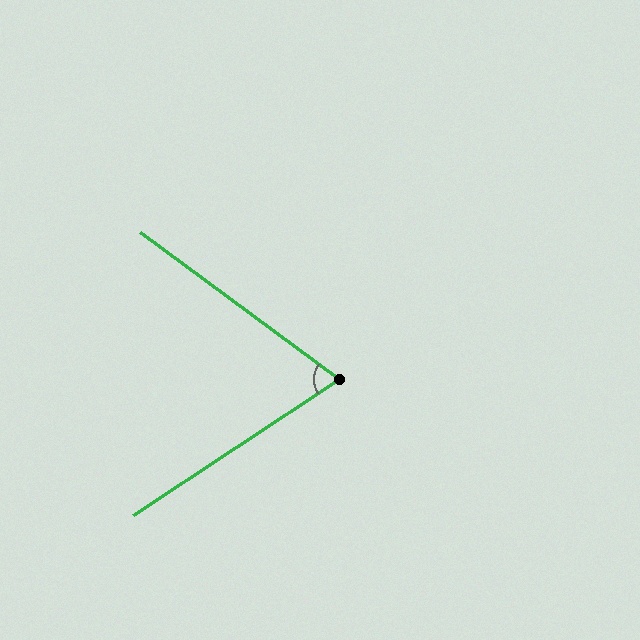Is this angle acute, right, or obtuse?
It is acute.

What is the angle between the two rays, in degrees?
Approximately 70 degrees.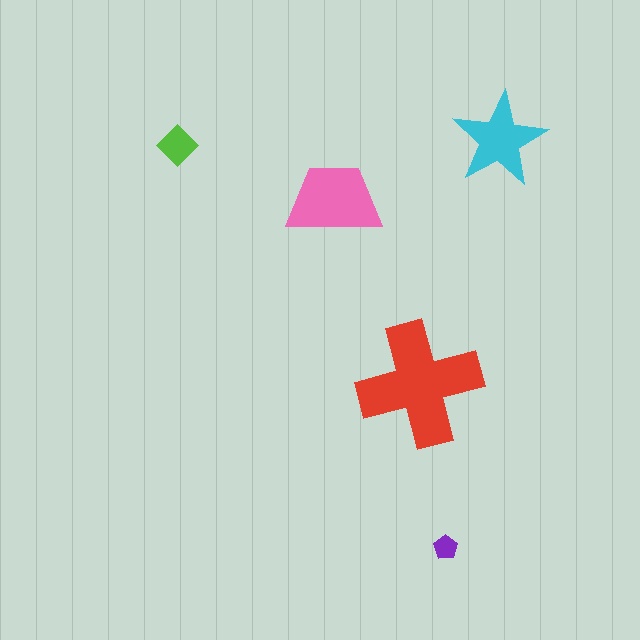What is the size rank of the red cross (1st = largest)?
1st.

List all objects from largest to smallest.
The red cross, the pink trapezoid, the cyan star, the lime diamond, the purple pentagon.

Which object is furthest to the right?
The cyan star is rightmost.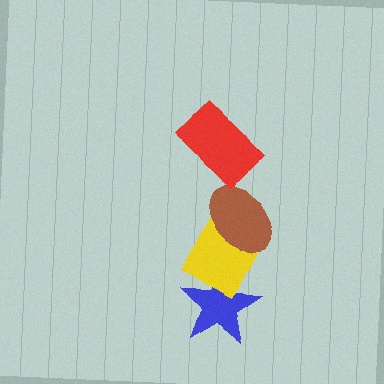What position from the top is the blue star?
The blue star is 4th from the top.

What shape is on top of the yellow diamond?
The brown ellipse is on top of the yellow diamond.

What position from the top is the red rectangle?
The red rectangle is 1st from the top.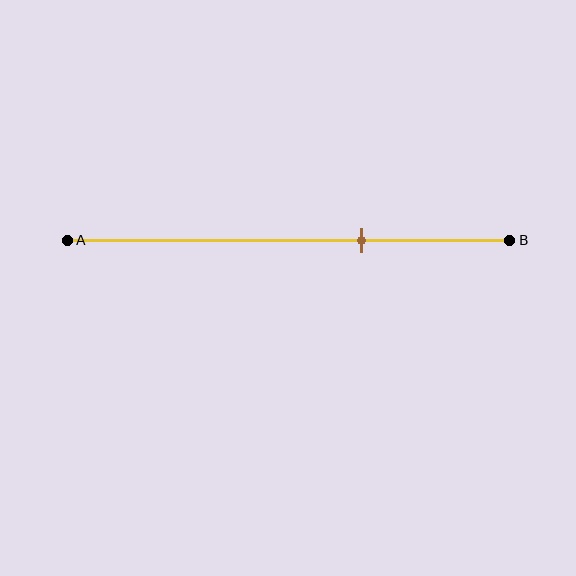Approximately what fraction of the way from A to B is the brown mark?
The brown mark is approximately 65% of the way from A to B.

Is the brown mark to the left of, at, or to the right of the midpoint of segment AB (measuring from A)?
The brown mark is to the right of the midpoint of segment AB.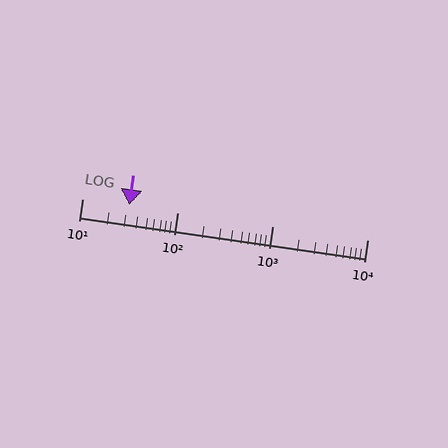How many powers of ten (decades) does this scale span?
The scale spans 3 decades, from 10 to 10000.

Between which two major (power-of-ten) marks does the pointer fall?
The pointer is between 10 and 100.